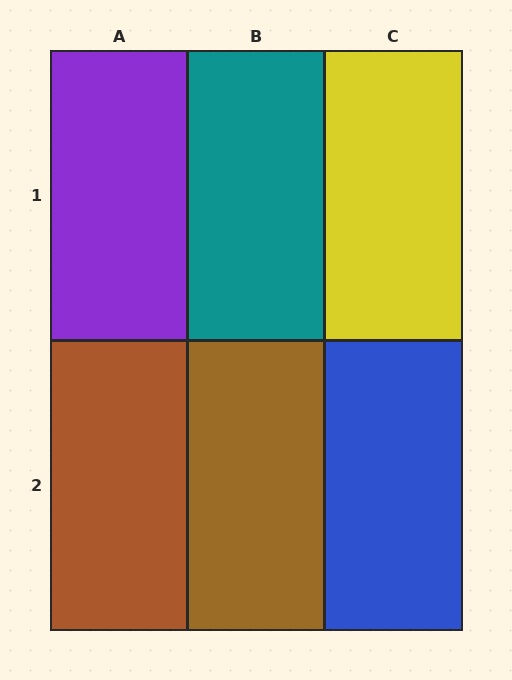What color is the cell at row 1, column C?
Yellow.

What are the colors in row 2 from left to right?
Brown, brown, blue.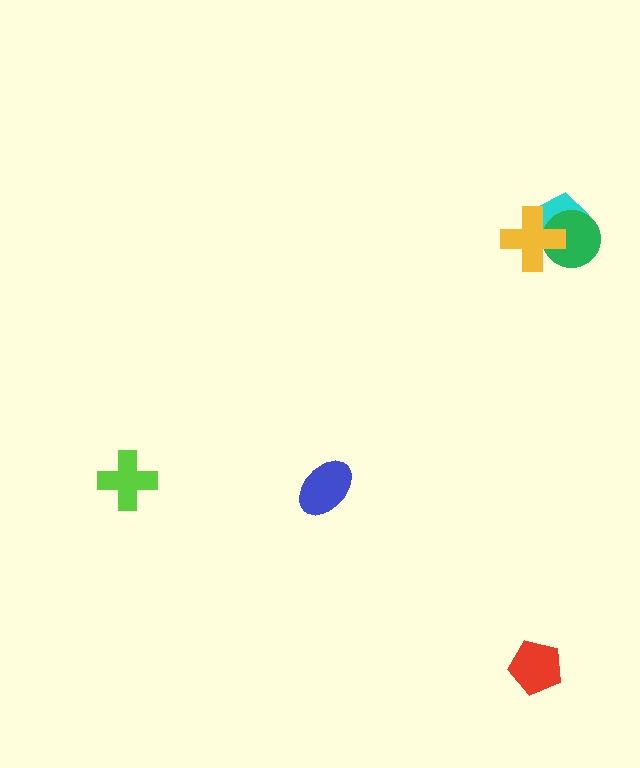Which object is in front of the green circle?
The yellow cross is in front of the green circle.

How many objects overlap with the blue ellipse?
0 objects overlap with the blue ellipse.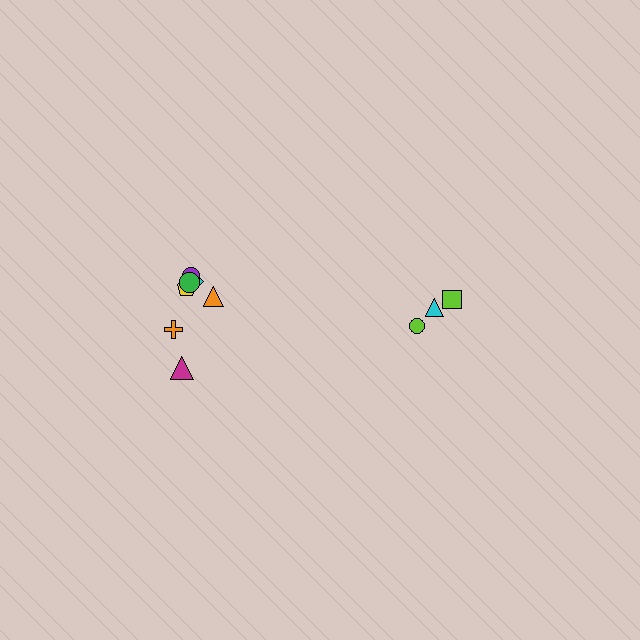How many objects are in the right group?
There are 3 objects.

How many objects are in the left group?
There are 7 objects.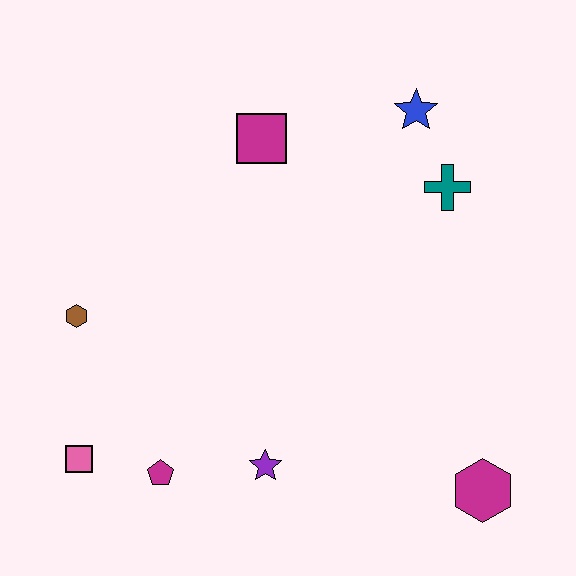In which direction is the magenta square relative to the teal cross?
The magenta square is to the left of the teal cross.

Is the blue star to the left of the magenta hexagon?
Yes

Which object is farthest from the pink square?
The blue star is farthest from the pink square.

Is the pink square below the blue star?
Yes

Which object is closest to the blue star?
The teal cross is closest to the blue star.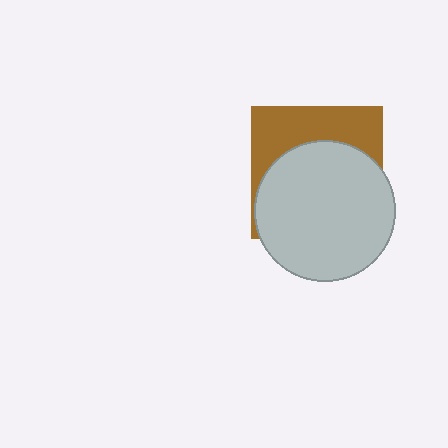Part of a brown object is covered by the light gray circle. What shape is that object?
It is a square.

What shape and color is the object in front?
The object in front is a light gray circle.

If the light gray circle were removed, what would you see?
You would see the complete brown square.